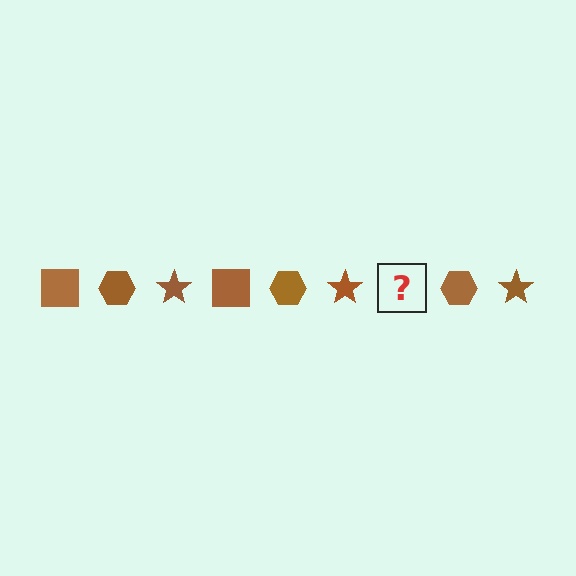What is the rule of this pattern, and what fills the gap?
The rule is that the pattern cycles through square, hexagon, star shapes in brown. The gap should be filled with a brown square.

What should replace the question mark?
The question mark should be replaced with a brown square.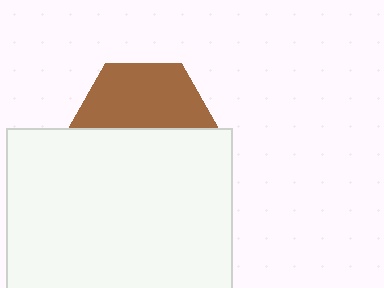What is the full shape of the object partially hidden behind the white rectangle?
The partially hidden object is a brown hexagon.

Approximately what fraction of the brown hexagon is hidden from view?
Roughly 51% of the brown hexagon is hidden behind the white rectangle.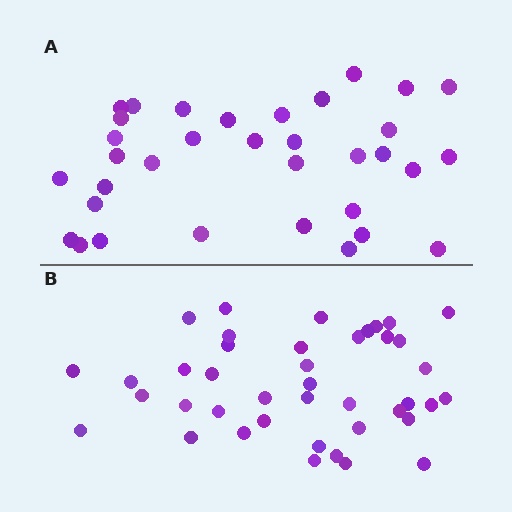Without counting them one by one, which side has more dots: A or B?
Region B (the bottom region) has more dots.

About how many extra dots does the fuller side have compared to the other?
Region B has roughly 8 or so more dots than region A.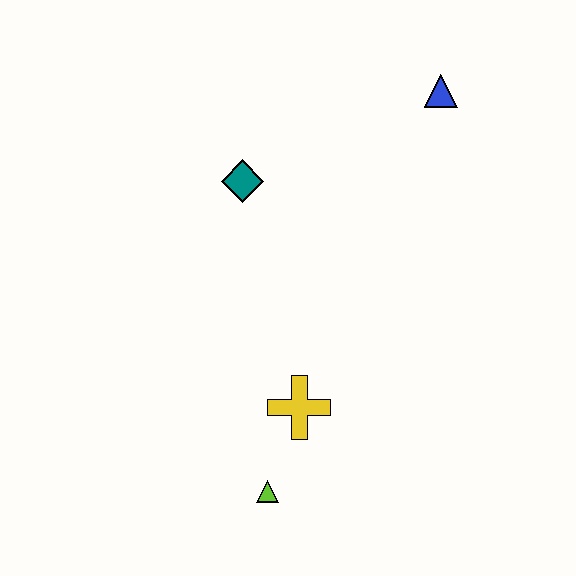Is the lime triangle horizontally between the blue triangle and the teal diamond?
Yes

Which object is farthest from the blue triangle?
The lime triangle is farthest from the blue triangle.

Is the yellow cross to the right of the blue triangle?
No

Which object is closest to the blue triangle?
The teal diamond is closest to the blue triangle.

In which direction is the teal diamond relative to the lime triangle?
The teal diamond is above the lime triangle.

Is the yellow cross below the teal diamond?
Yes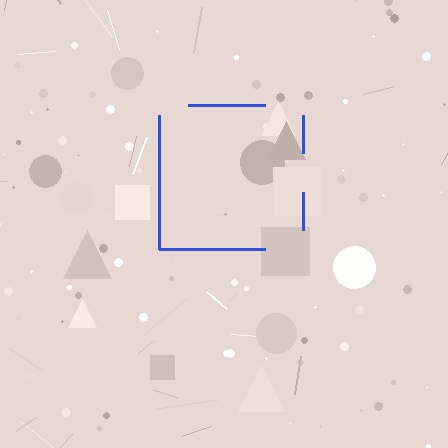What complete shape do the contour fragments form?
The contour fragments form a square.